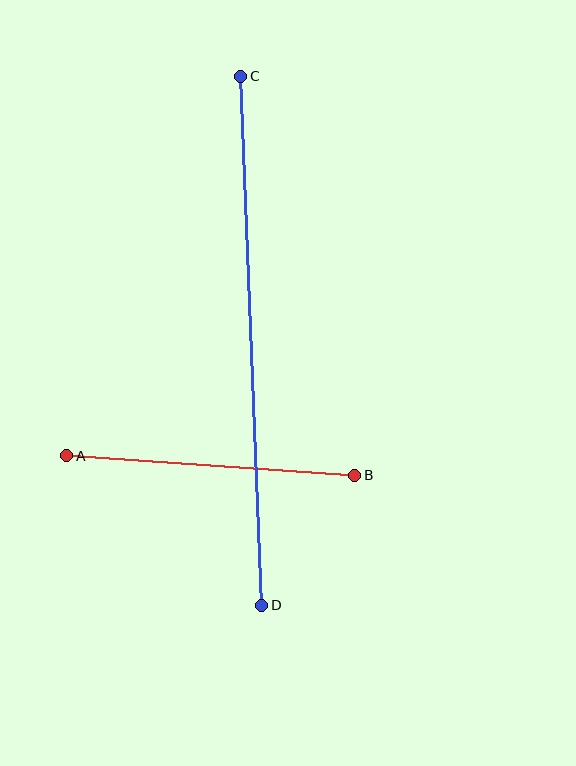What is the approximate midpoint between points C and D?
The midpoint is at approximately (251, 341) pixels.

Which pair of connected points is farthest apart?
Points C and D are farthest apart.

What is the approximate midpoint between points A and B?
The midpoint is at approximately (211, 466) pixels.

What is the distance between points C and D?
The distance is approximately 530 pixels.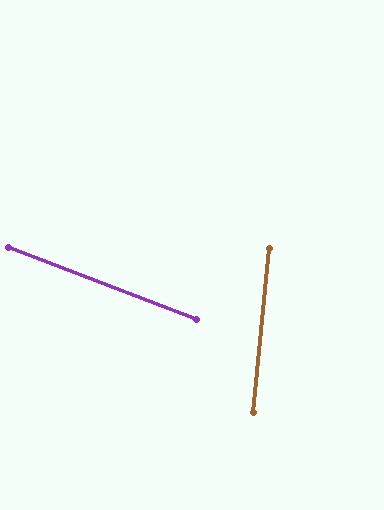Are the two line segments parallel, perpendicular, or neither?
Neither parallel nor perpendicular — they differ by about 75°.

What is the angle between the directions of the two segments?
Approximately 75 degrees.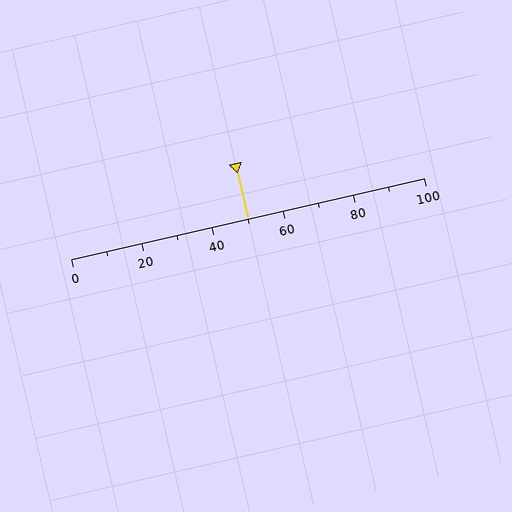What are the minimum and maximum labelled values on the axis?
The axis runs from 0 to 100.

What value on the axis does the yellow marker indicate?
The marker indicates approximately 50.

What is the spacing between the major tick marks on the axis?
The major ticks are spaced 20 apart.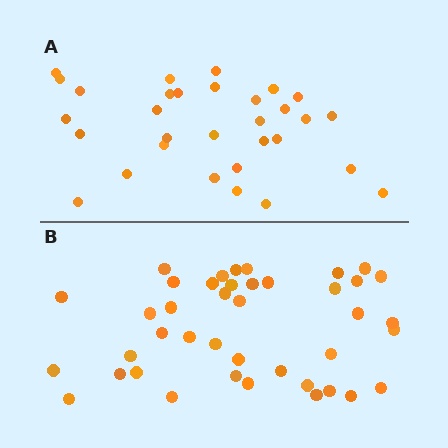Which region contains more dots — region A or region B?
Region B (the bottom region) has more dots.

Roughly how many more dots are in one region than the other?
Region B has roughly 10 or so more dots than region A.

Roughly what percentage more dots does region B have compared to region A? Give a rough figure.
About 30% more.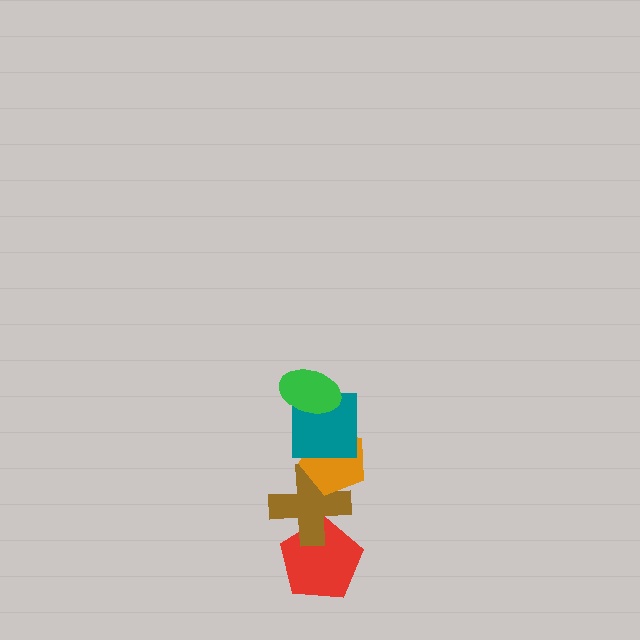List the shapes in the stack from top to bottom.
From top to bottom: the green ellipse, the teal square, the orange pentagon, the brown cross, the red pentagon.